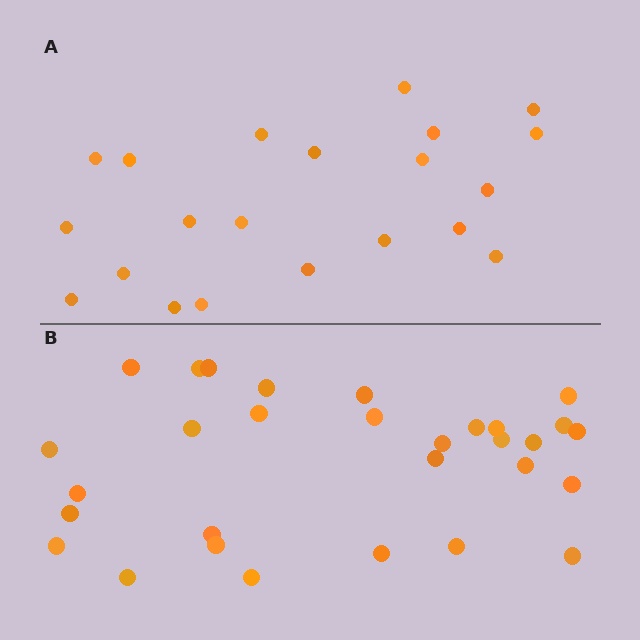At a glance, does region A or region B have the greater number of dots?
Region B (the bottom region) has more dots.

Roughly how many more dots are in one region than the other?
Region B has roughly 8 or so more dots than region A.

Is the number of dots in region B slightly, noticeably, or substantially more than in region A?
Region B has noticeably more, but not dramatically so. The ratio is roughly 1.4 to 1.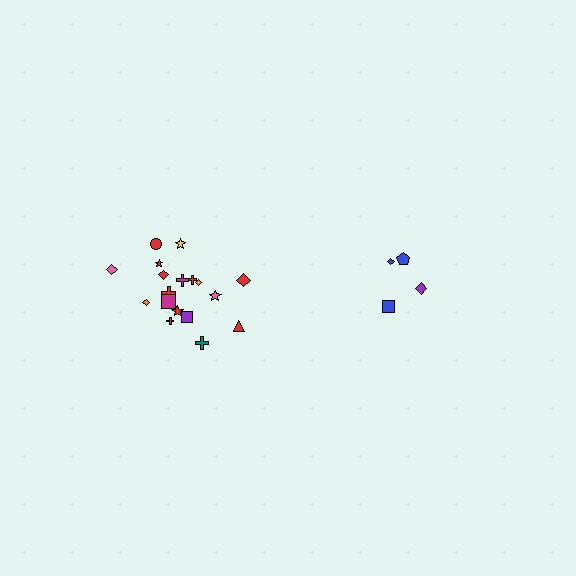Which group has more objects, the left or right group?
The left group.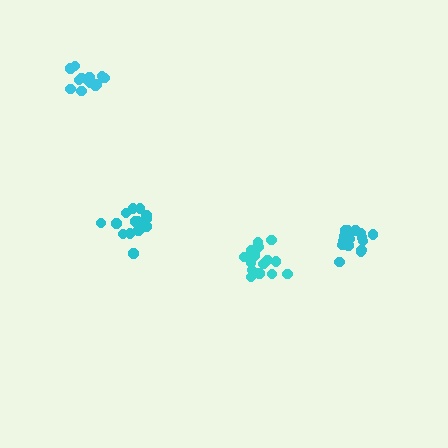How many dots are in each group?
Group 1: 17 dots, Group 2: 13 dots, Group 3: 14 dots, Group 4: 16 dots (60 total).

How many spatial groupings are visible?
There are 4 spatial groupings.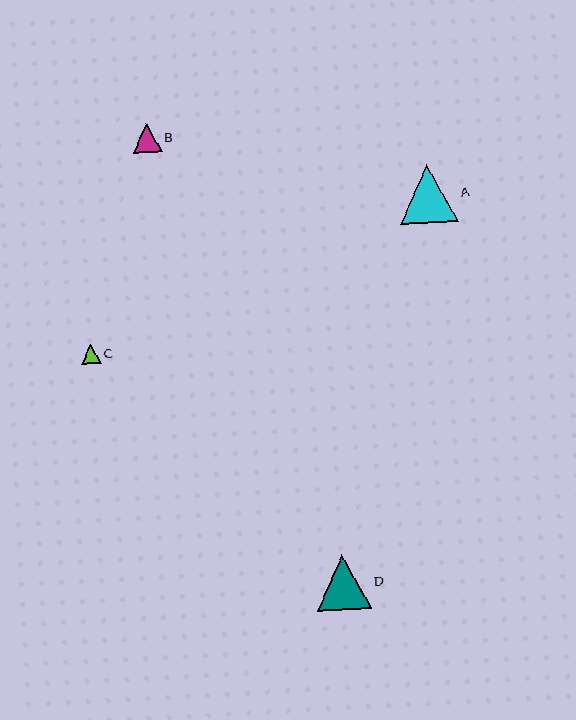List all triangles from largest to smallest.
From largest to smallest: A, D, B, C.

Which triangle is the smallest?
Triangle C is the smallest with a size of approximately 20 pixels.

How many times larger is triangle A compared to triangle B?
Triangle A is approximately 2.0 times the size of triangle B.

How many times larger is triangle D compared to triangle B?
Triangle D is approximately 1.9 times the size of triangle B.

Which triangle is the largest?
Triangle A is the largest with a size of approximately 58 pixels.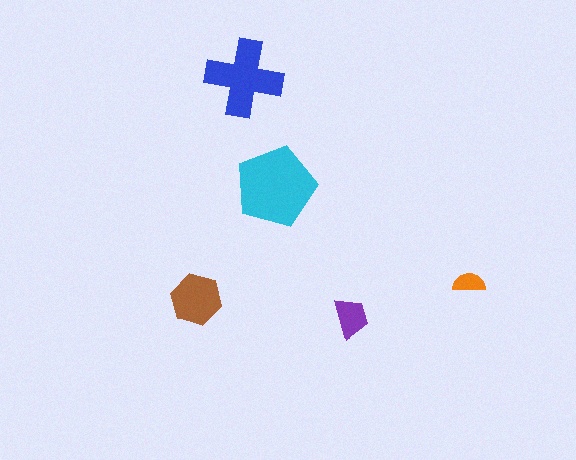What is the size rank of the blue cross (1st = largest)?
2nd.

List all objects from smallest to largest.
The orange semicircle, the purple trapezoid, the brown hexagon, the blue cross, the cyan pentagon.